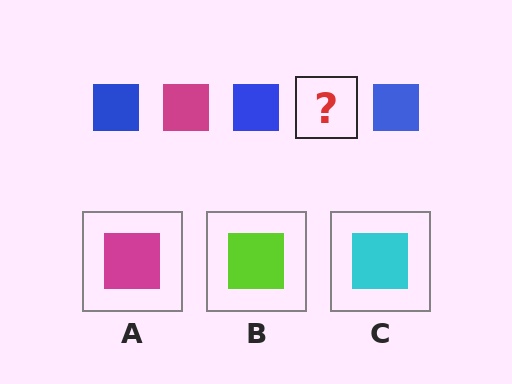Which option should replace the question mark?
Option A.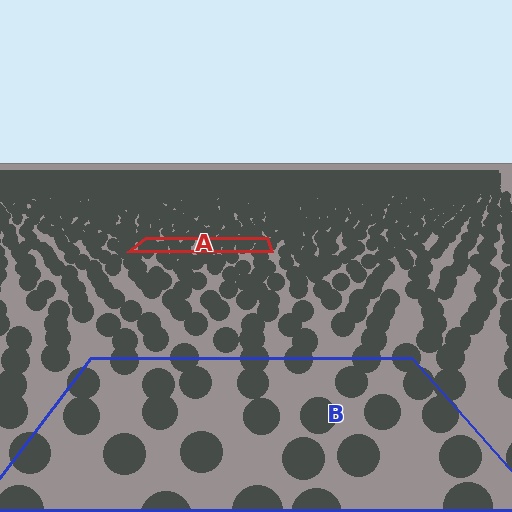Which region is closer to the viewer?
Region B is closer. The texture elements there are larger and more spread out.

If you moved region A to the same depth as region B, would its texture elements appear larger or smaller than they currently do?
They would appear larger. At a closer depth, the same texture elements are projected at a bigger on-screen size.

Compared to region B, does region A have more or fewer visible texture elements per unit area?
Region A has more texture elements per unit area — they are packed more densely because it is farther away.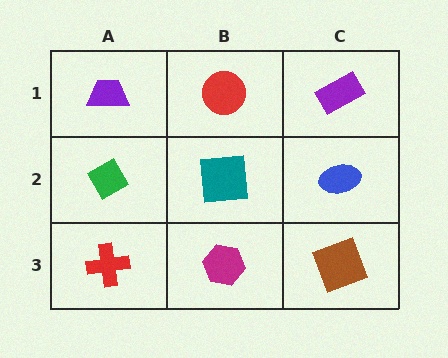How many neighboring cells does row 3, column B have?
3.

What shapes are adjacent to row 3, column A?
A green diamond (row 2, column A), a magenta hexagon (row 3, column B).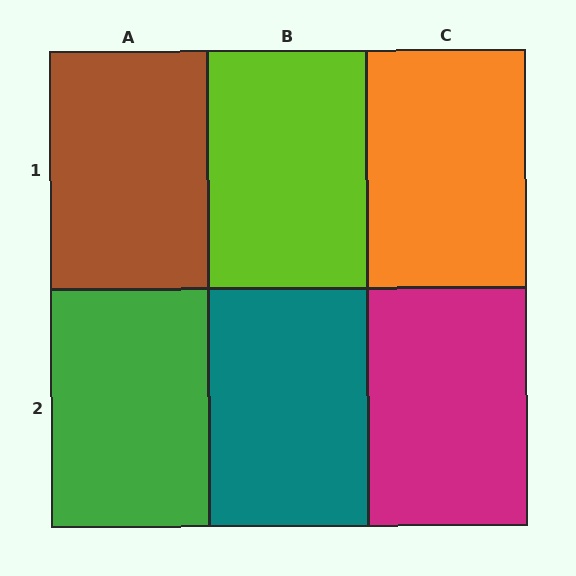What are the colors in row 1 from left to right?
Brown, lime, orange.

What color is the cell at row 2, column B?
Teal.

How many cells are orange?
1 cell is orange.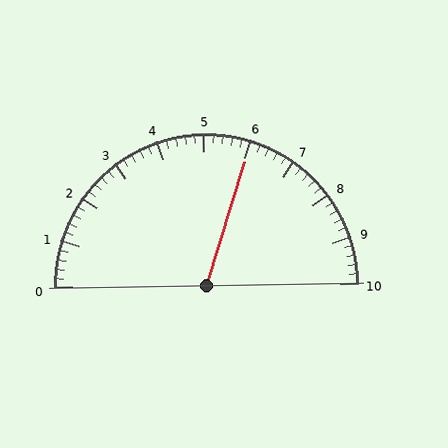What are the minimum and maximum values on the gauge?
The gauge ranges from 0 to 10.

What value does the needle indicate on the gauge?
The needle indicates approximately 6.0.